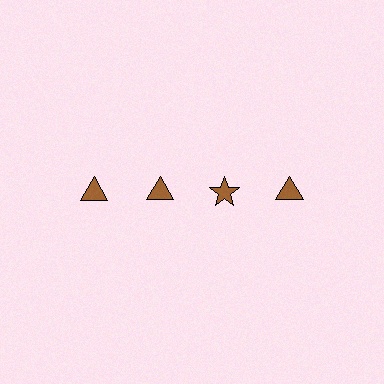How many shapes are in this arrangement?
There are 4 shapes arranged in a grid pattern.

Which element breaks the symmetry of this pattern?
The brown star in the top row, center column breaks the symmetry. All other shapes are brown triangles.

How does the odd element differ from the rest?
It has a different shape: star instead of triangle.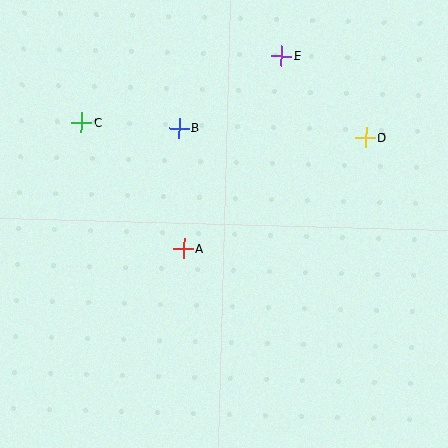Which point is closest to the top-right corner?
Point D is closest to the top-right corner.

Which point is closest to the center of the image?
Point A at (184, 249) is closest to the center.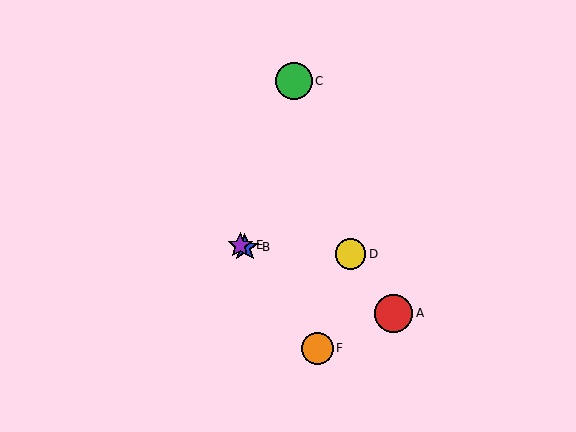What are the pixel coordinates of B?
Object B is at (245, 247).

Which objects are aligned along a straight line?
Objects A, B, E are aligned along a straight line.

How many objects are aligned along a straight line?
3 objects (A, B, E) are aligned along a straight line.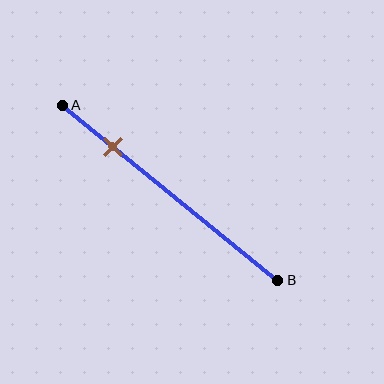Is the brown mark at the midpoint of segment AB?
No, the mark is at about 25% from A, not at the 50% midpoint.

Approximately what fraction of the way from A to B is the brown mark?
The brown mark is approximately 25% of the way from A to B.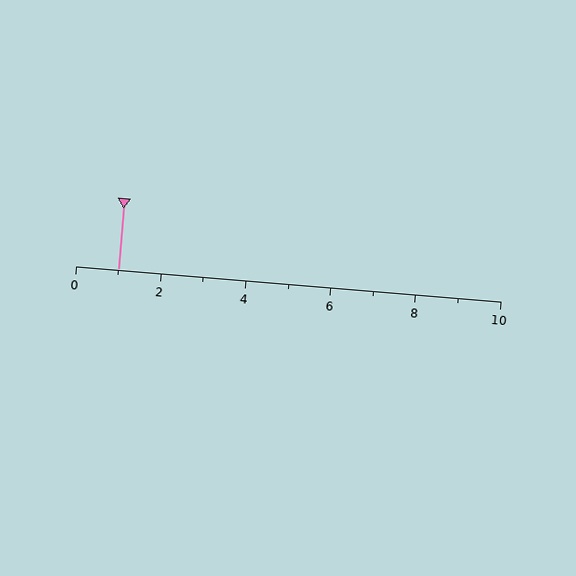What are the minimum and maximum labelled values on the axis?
The axis runs from 0 to 10.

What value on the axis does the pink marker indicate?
The marker indicates approximately 1.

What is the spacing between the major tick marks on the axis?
The major ticks are spaced 2 apart.